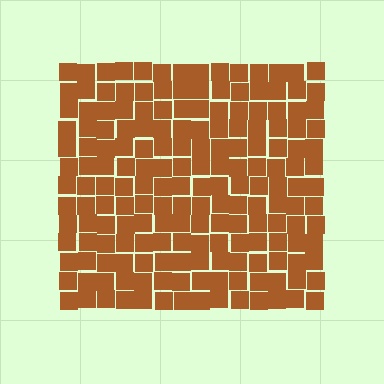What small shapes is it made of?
It is made of small squares.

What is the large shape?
The large shape is a square.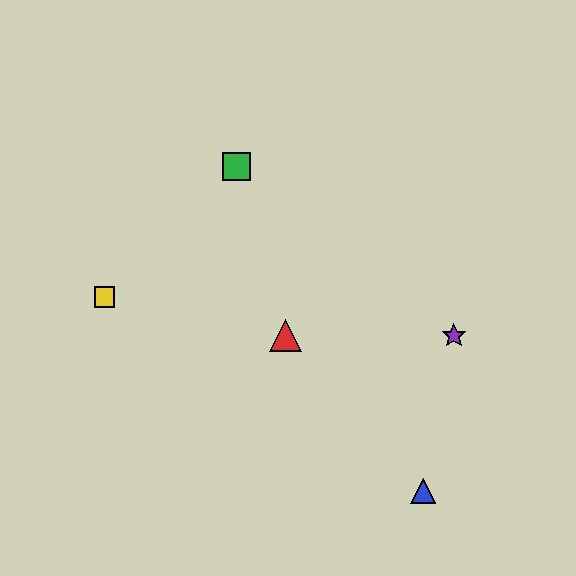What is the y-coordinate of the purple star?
The purple star is at y≈336.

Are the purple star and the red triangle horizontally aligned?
Yes, both are at y≈336.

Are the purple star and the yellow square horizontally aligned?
No, the purple star is at y≈336 and the yellow square is at y≈297.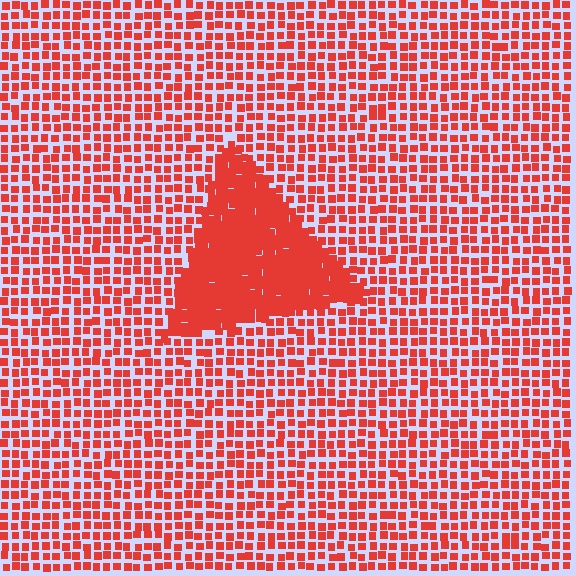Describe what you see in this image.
The image contains small red elements arranged at two different densities. A triangle-shaped region is visible where the elements are more densely packed than the surrounding area.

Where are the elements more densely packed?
The elements are more densely packed inside the triangle boundary.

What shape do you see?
I see a triangle.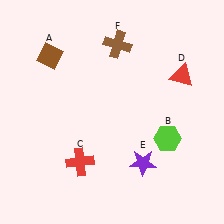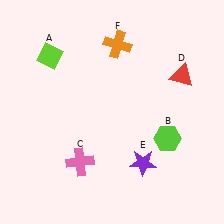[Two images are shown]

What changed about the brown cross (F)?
In Image 1, F is brown. In Image 2, it changed to orange.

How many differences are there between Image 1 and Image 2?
There are 3 differences between the two images.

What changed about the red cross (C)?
In Image 1, C is red. In Image 2, it changed to pink.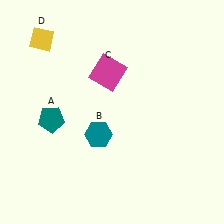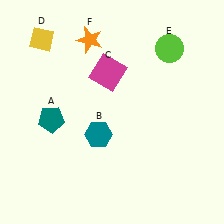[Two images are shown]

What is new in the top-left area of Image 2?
An orange star (F) was added in the top-left area of Image 2.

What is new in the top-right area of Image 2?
A lime circle (E) was added in the top-right area of Image 2.